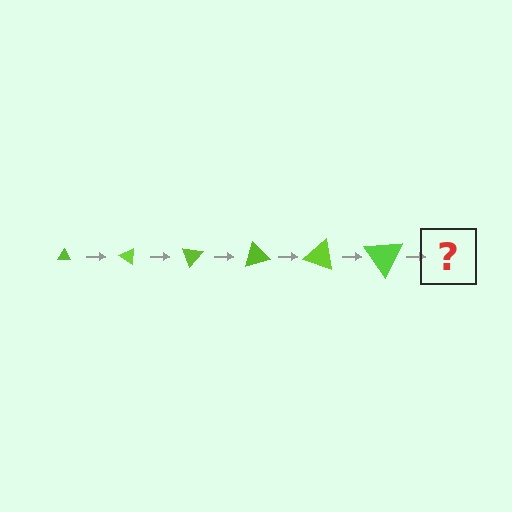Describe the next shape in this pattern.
It should be a triangle, larger than the previous one and rotated 210 degrees from the start.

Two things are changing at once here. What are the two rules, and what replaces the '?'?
The two rules are that the triangle grows larger each step and it rotates 35 degrees each step. The '?' should be a triangle, larger than the previous one and rotated 210 degrees from the start.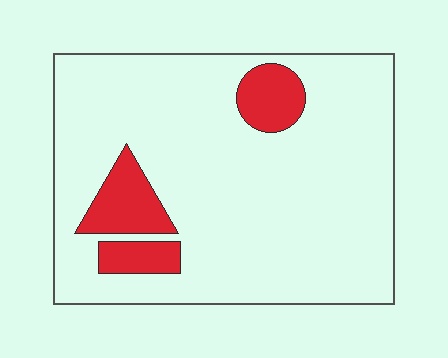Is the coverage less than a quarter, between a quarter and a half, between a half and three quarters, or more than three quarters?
Less than a quarter.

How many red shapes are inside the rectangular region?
3.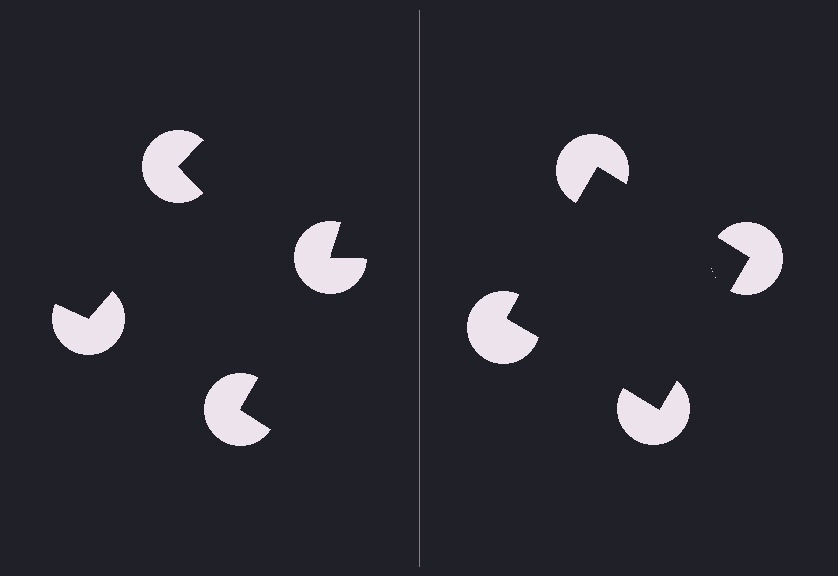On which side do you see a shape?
An illusory square appears on the right side. On the left side the wedge cuts are rotated, so no coherent shape forms.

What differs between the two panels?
The pac-man discs are positioned identically on both sides; only the wedge orientations differ. On the right they align to a square; on the left they are misaligned.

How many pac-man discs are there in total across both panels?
8 — 4 on each side.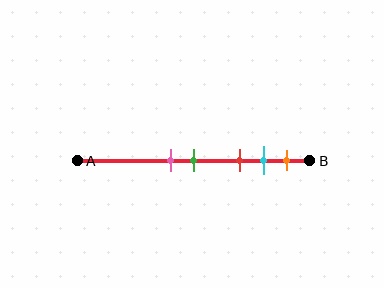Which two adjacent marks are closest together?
The pink and green marks are the closest adjacent pair.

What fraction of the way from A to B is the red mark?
The red mark is approximately 70% (0.7) of the way from A to B.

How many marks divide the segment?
There are 5 marks dividing the segment.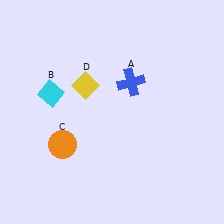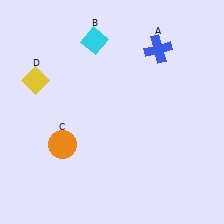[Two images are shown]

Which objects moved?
The objects that moved are: the blue cross (A), the cyan diamond (B), the yellow diamond (D).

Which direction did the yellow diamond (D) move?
The yellow diamond (D) moved left.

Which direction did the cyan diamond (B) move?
The cyan diamond (B) moved up.